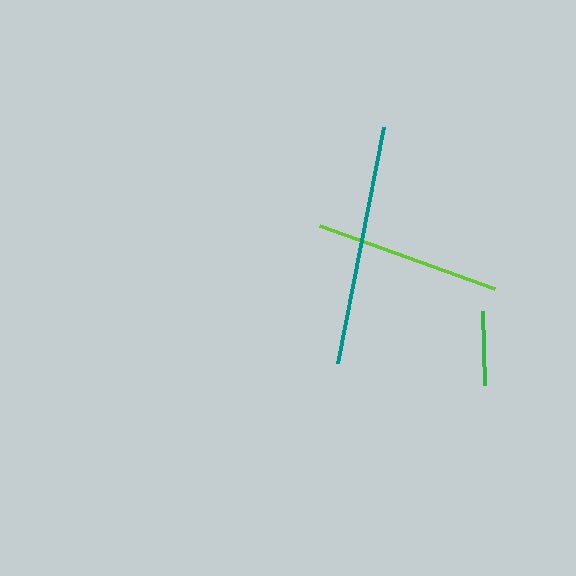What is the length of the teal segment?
The teal segment is approximately 241 pixels long.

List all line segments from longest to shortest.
From longest to shortest: teal, lime, green.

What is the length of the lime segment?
The lime segment is approximately 186 pixels long.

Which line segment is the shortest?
The green line is the shortest at approximately 74 pixels.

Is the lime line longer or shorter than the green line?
The lime line is longer than the green line.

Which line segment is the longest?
The teal line is the longest at approximately 241 pixels.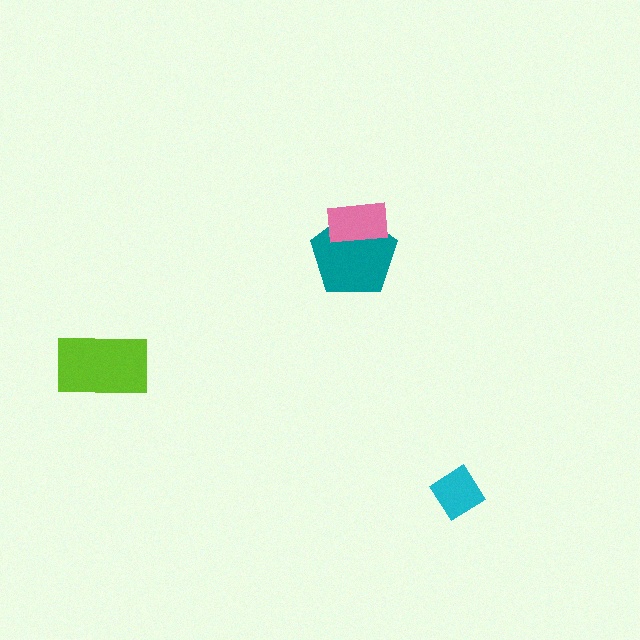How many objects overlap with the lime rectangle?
0 objects overlap with the lime rectangle.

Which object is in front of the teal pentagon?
The pink rectangle is in front of the teal pentagon.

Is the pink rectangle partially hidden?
No, no other shape covers it.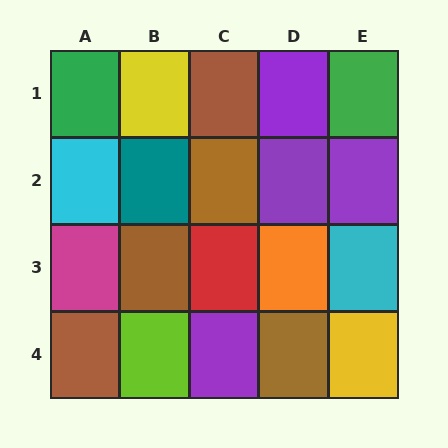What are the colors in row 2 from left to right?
Cyan, teal, brown, purple, purple.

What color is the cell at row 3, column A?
Magenta.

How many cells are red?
1 cell is red.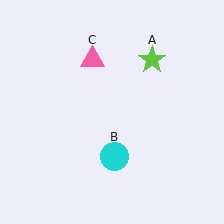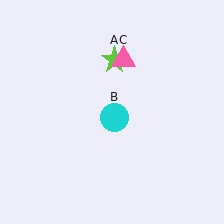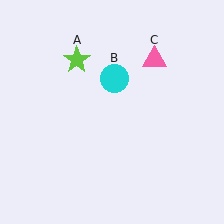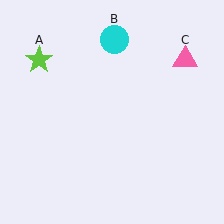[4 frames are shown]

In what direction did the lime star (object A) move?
The lime star (object A) moved left.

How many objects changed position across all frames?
3 objects changed position: lime star (object A), cyan circle (object B), pink triangle (object C).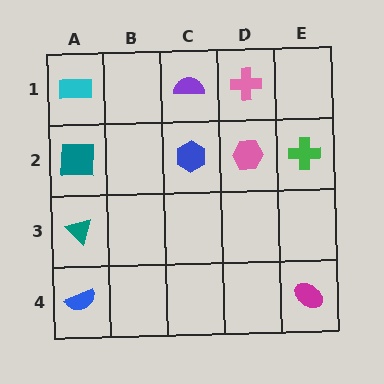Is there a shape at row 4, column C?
No, that cell is empty.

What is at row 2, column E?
A green cross.